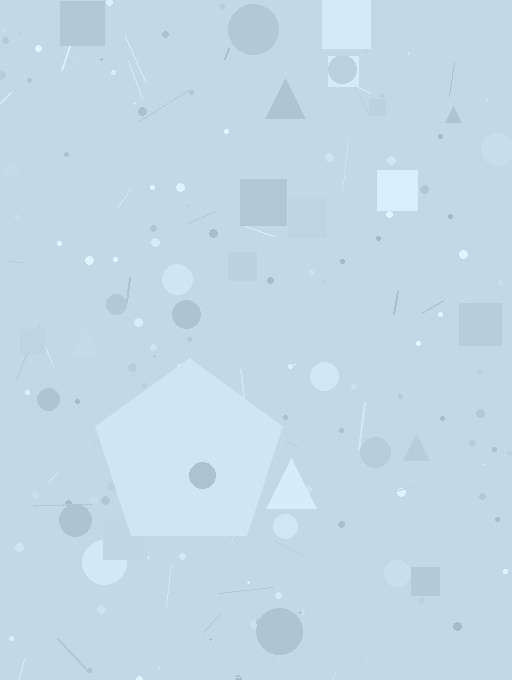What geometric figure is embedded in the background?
A pentagon is embedded in the background.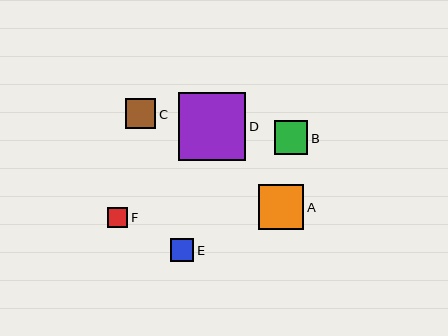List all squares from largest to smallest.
From largest to smallest: D, A, B, C, E, F.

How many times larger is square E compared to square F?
Square E is approximately 1.1 times the size of square F.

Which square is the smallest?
Square F is the smallest with a size of approximately 20 pixels.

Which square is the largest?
Square D is the largest with a size of approximately 68 pixels.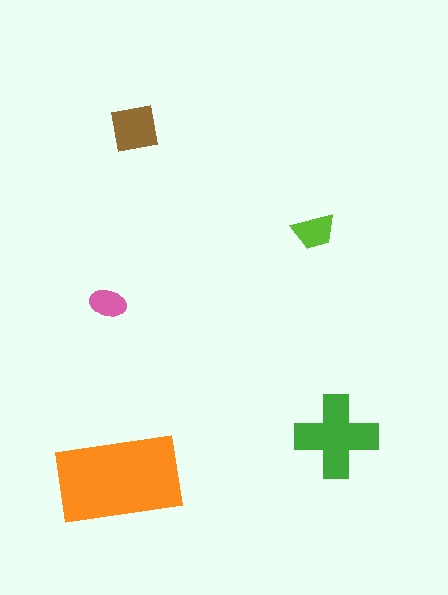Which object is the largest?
The orange rectangle.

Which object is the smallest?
The pink ellipse.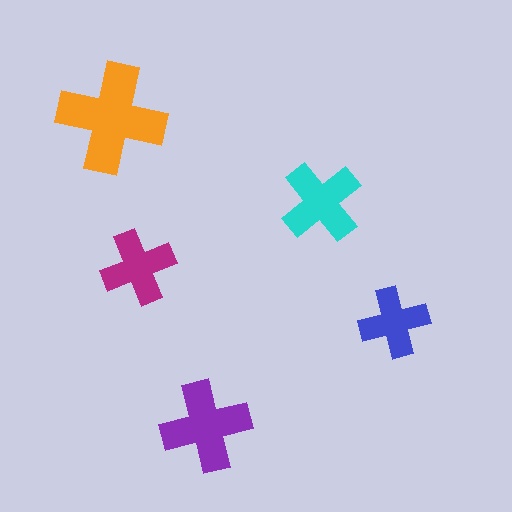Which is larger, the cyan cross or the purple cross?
The purple one.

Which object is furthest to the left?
The orange cross is leftmost.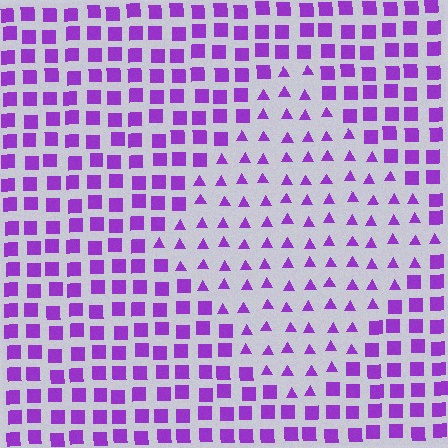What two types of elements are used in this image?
The image uses triangles inside the diamond region and squares outside it.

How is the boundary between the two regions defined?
The boundary is defined by a change in element shape: triangles inside vs. squares outside. All elements share the same color and spacing.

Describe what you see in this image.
The image is filled with small purple elements arranged in a uniform grid. A diamond-shaped region contains triangles, while the surrounding area contains squares. The boundary is defined purely by the change in element shape.